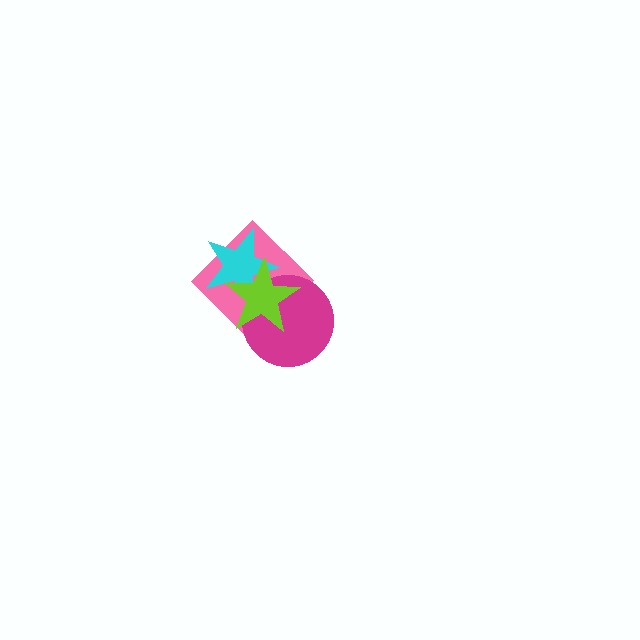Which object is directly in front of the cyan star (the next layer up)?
The magenta circle is directly in front of the cyan star.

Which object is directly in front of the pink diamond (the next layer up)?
The cyan star is directly in front of the pink diamond.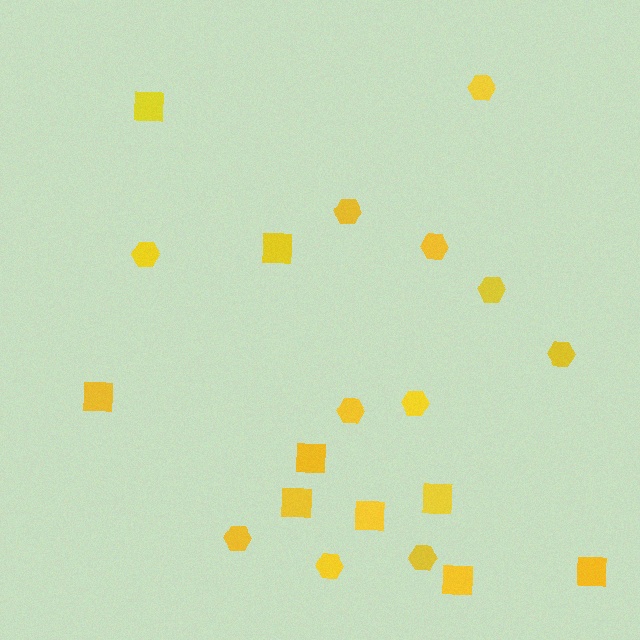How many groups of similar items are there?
There are 2 groups: one group of hexagons (11) and one group of squares (9).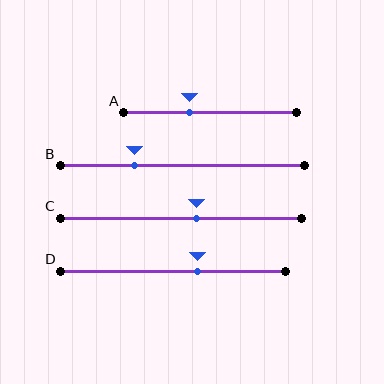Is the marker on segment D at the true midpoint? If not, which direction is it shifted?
No, the marker on segment D is shifted to the right by about 11% of the segment length.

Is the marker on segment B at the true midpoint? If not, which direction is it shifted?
No, the marker on segment B is shifted to the left by about 19% of the segment length.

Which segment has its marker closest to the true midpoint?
Segment C has its marker closest to the true midpoint.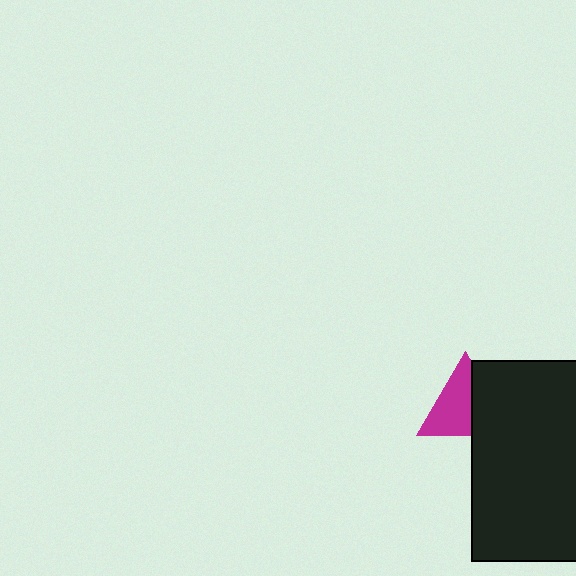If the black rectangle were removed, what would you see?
You would see the complete magenta triangle.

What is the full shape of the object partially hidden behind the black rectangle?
The partially hidden object is a magenta triangle.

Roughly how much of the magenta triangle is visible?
About half of it is visible (roughly 62%).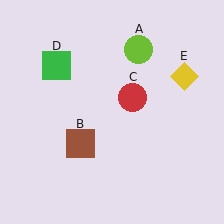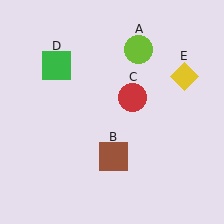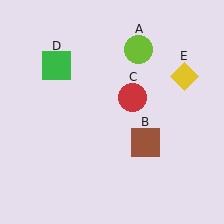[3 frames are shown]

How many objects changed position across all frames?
1 object changed position: brown square (object B).